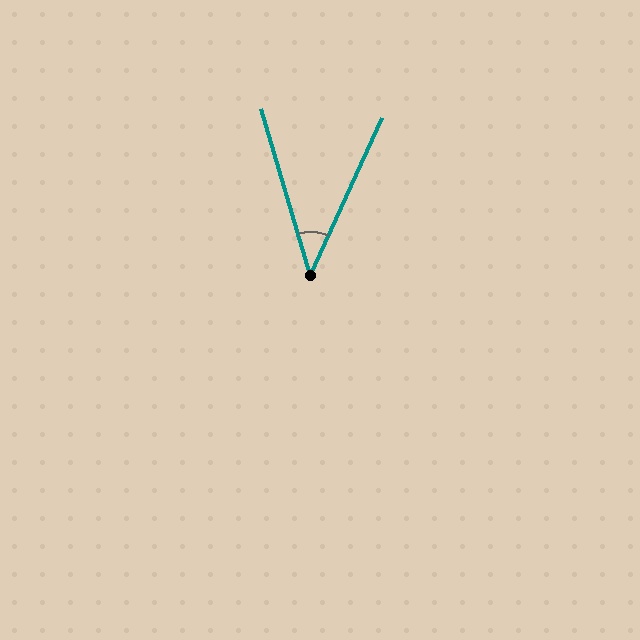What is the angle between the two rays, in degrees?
Approximately 41 degrees.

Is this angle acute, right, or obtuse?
It is acute.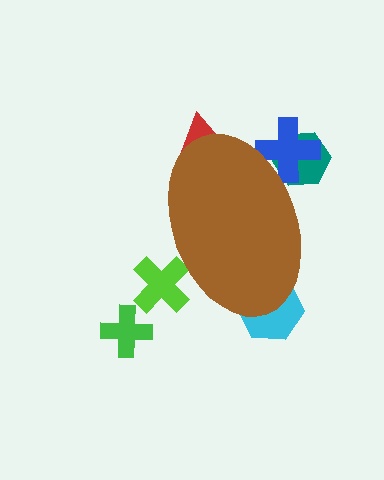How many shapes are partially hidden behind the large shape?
5 shapes are partially hidden.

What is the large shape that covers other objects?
A brown ellipse.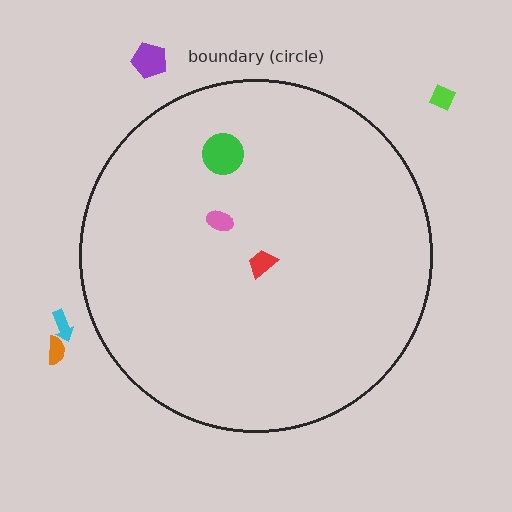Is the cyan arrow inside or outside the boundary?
Outside.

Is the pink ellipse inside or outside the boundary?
Inside.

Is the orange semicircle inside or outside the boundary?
Outside.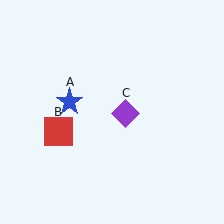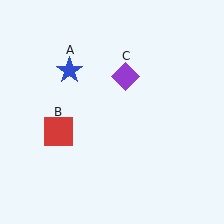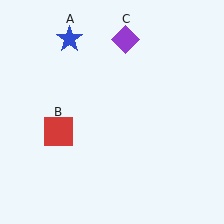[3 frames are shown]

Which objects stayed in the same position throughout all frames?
Red square (object B) remained stationary.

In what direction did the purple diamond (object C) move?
The purple diamond (object C) moved up.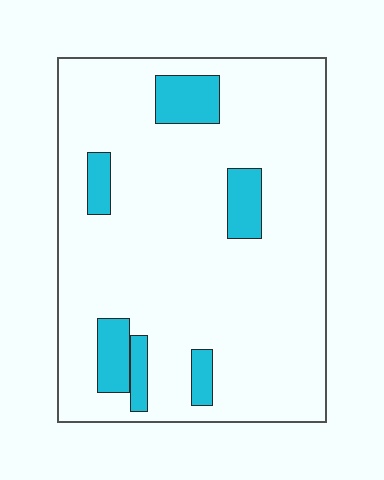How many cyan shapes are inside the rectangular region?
6.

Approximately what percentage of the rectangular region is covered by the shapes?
Approximately 10%.